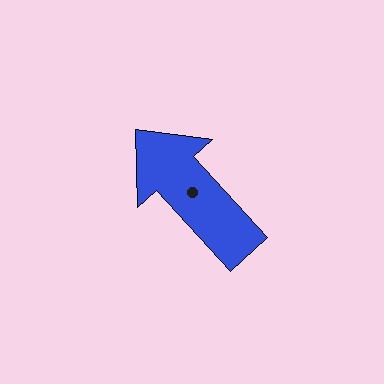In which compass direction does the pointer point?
Northwest.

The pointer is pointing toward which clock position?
Roughly 11 o'clock.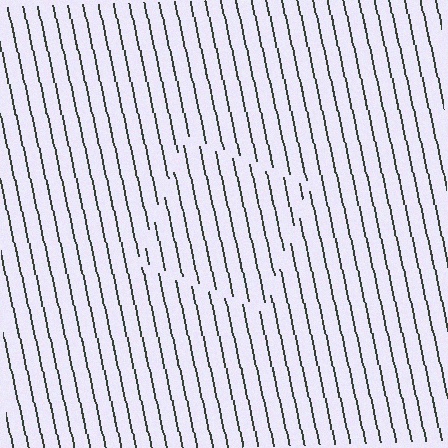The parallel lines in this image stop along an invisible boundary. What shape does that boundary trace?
An illusory square. The interior of the shape contains the same grating, shifted by half a period — the contour is defined by the phase discontinuity where line-ends from the inner and outer gratings abut.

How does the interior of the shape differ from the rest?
The interior of the shape contains the same grating, shifted by half a period — the contour is defined by the phase discontinuity where line-ends from the inner and outer gratings abut.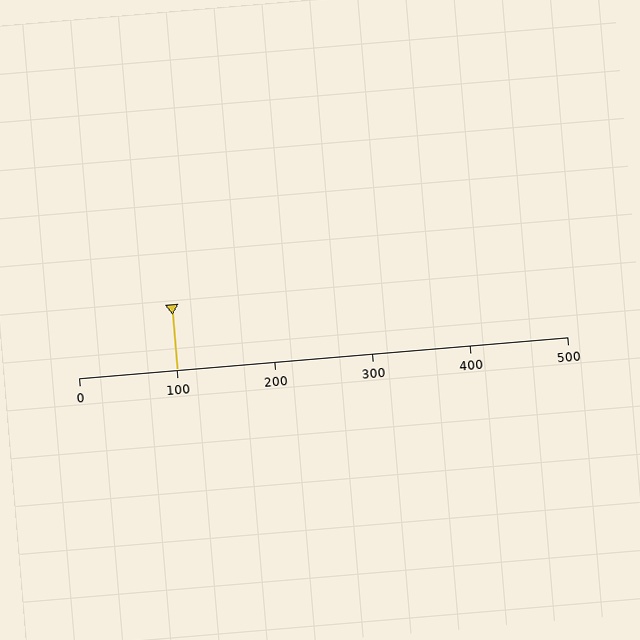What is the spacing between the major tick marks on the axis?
The major ticks are spaced 100 apart.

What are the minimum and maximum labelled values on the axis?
The axis runs from 0 to 500.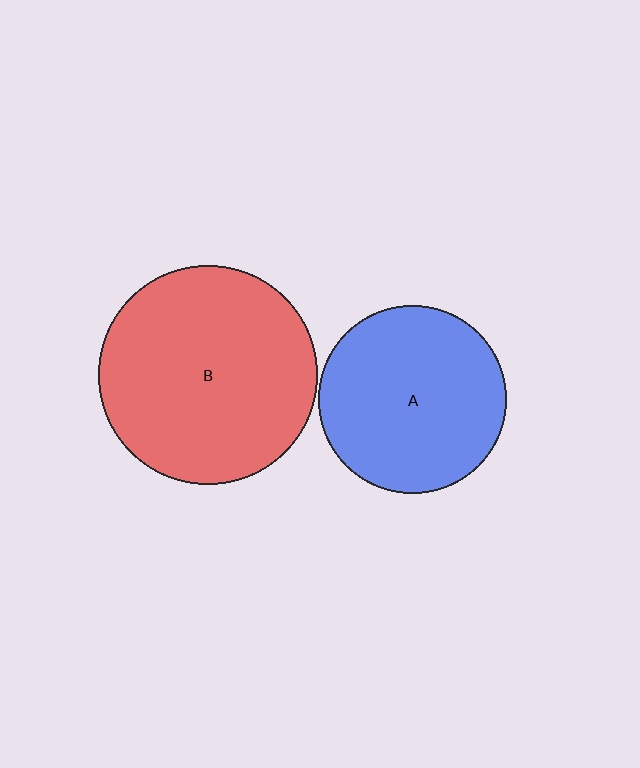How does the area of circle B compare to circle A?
Approximately 1.4 times.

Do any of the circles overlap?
No, none of the circles overlap.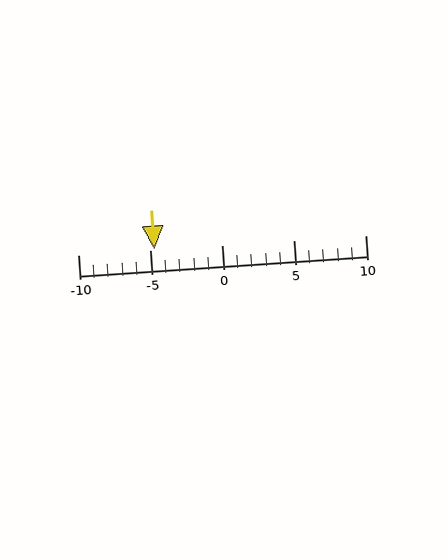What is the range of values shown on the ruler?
The ruler shows values from -10 to 10.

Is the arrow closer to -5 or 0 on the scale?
The arrow is closer to -5.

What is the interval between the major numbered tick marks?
The major tick marks are spaced 5 units apart.